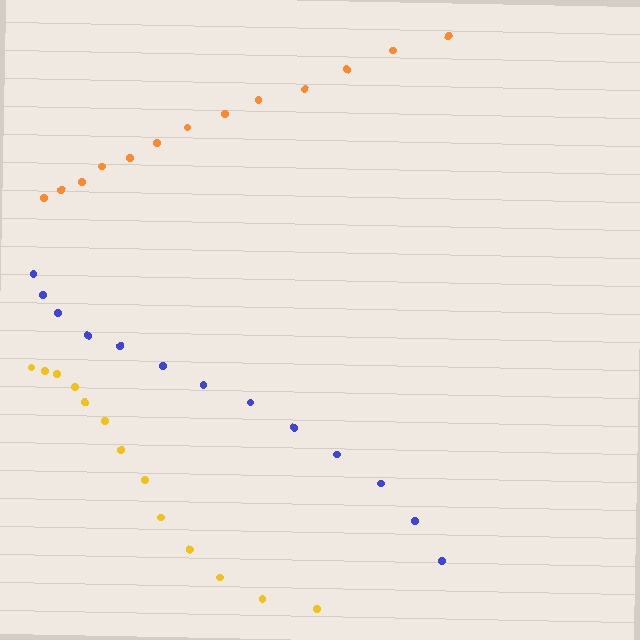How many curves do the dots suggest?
There are 3 distinct paths.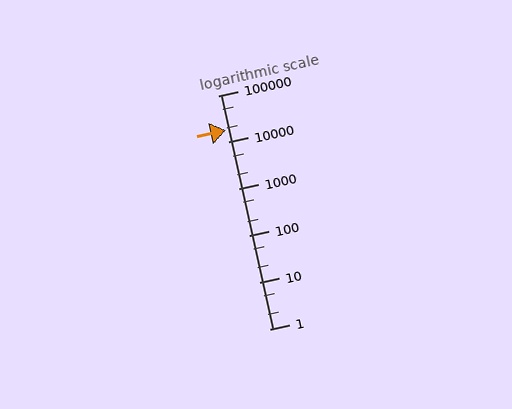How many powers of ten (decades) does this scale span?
The scale spans 5 decades, from 1 to 100000.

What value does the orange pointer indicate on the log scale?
The pointer indicates approximately 18000.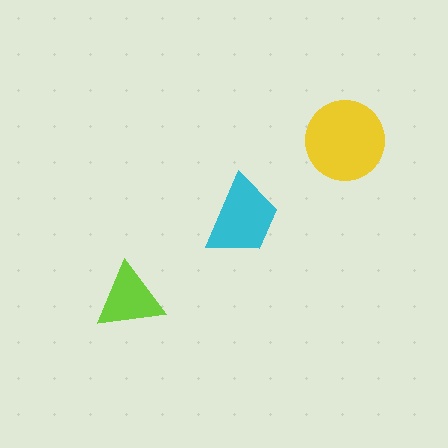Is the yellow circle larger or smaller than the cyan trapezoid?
Larger.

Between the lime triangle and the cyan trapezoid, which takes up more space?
The cyan trapezoid.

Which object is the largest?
The yellow circle.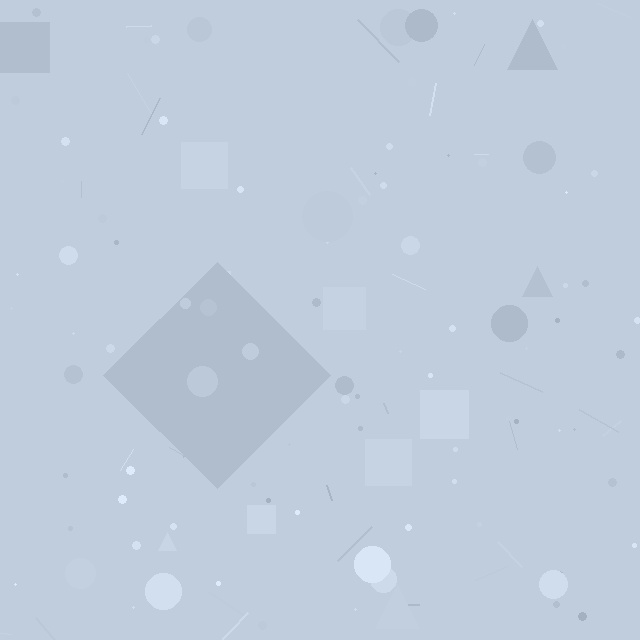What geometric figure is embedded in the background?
A diamond is embedded in the background.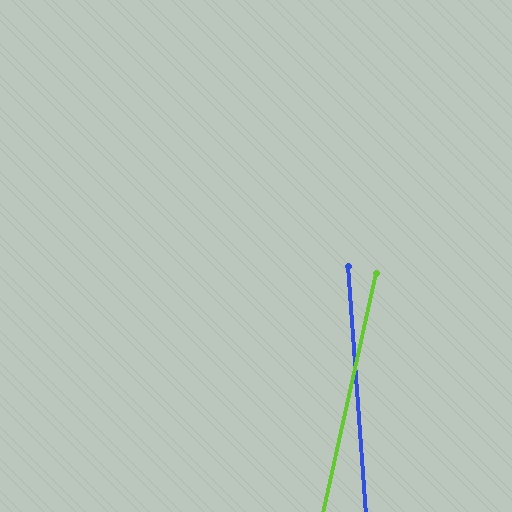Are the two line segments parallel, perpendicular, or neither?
Neither parallel nor perpendicular — they differ by about 17°.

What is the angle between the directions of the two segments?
Approximately 17 degrees.